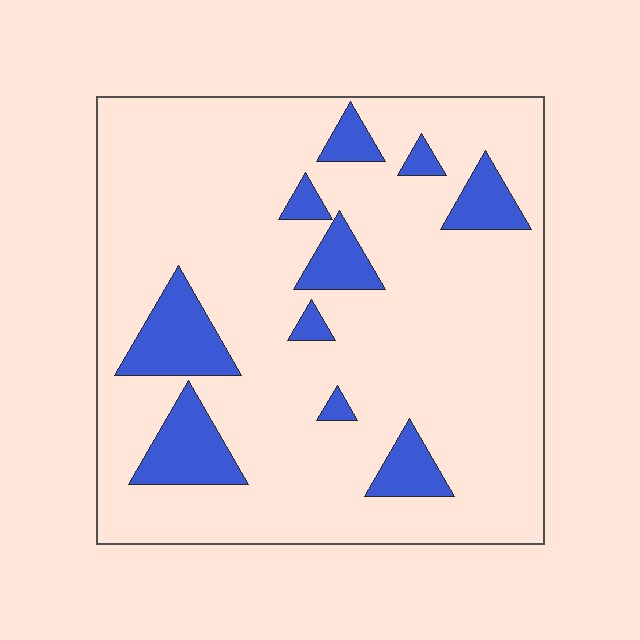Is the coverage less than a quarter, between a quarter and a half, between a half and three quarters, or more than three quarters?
Less than a quarter.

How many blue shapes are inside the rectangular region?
10.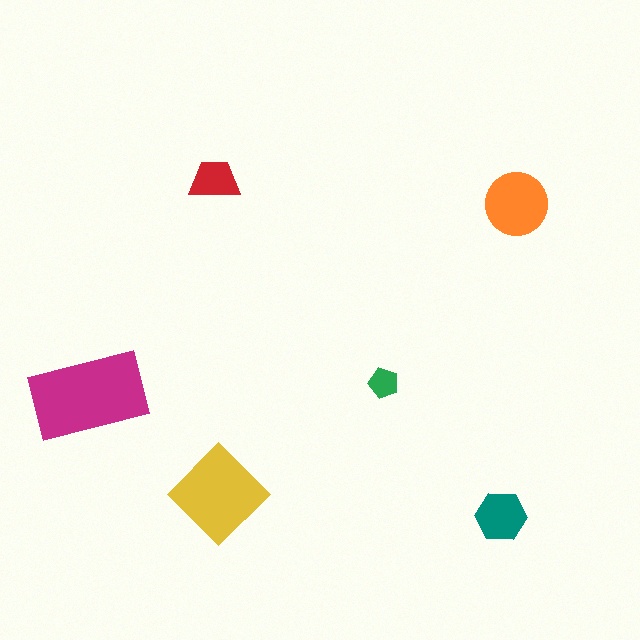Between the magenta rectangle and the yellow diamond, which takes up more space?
The magenta rectangle.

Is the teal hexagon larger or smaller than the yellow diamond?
Smaller.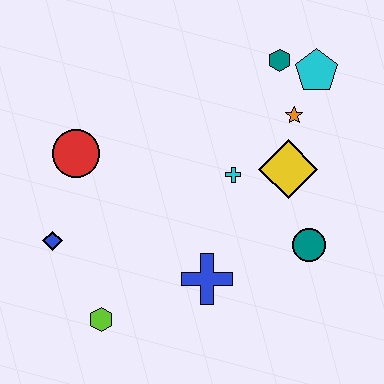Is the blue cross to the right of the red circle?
Yes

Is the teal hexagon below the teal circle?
No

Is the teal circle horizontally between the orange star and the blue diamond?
No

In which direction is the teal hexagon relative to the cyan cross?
The teal hexagon is above the cyan cross.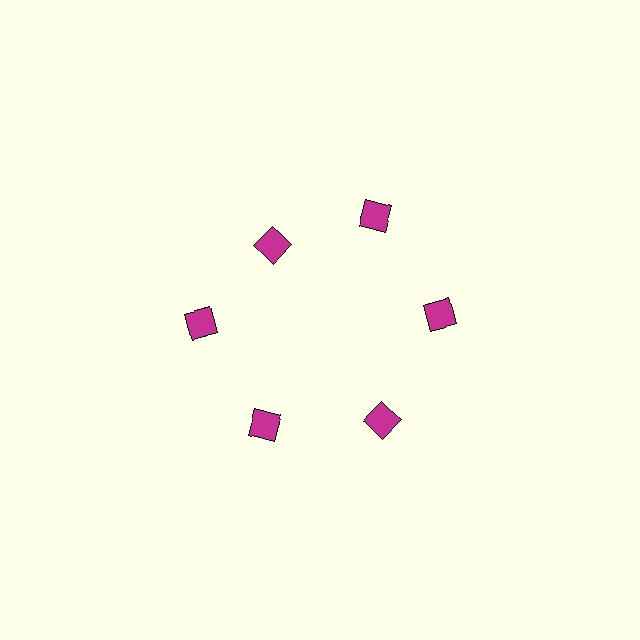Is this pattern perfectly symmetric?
No. The 6 magenta squares are arranged in a ring, but one element near the 11 o'clock position is pulled inward toward the center, breaking the 6-fold rotational symmetry.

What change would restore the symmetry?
The symmetry would be restored by moving it outward, back onto the ring so that all 6 squares sit at equal angles and equal distance from the center.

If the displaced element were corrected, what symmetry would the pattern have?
It would have 6-fold rotational symmetry — the pattern would map onto itself every 60 degrees.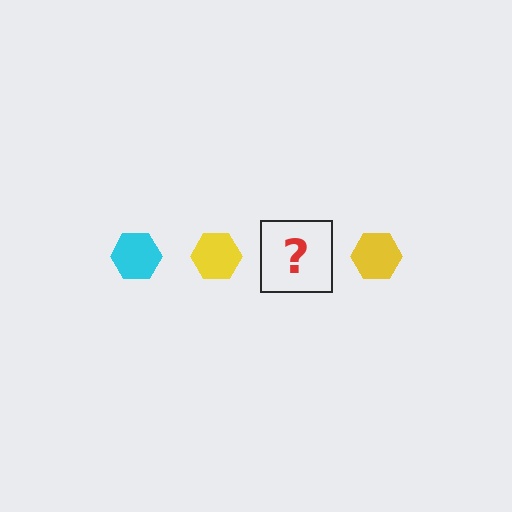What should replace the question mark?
The question mark should be replaced with a cyan hexagon.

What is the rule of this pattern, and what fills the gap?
The rule is that the pattern cycles through cyan, yellow hexagons. The gap should be filled with a cyan hexagon.